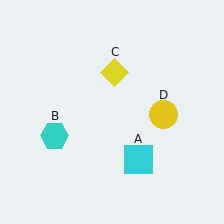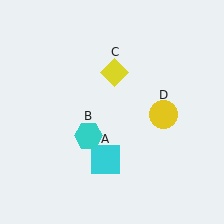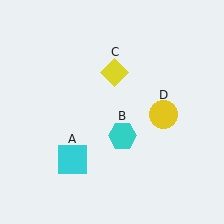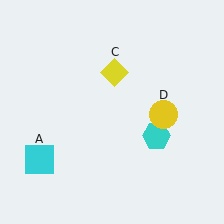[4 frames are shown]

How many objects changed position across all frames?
2 objects changed position: cyan square (object A), cyan hexagon (object B).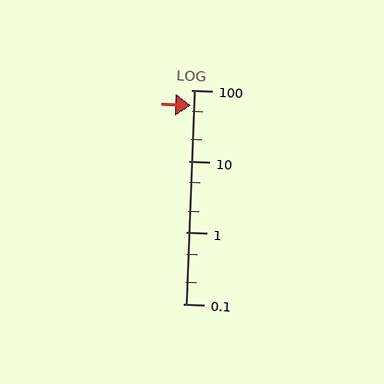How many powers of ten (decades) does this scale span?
The scale spans 3 decades, from 0.1 to 100.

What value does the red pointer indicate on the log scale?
The pointer indicates approximately 60.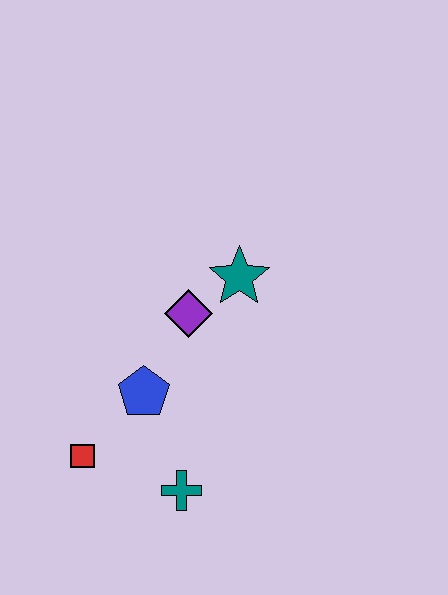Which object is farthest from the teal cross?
The teal star is farthest from the teal cross.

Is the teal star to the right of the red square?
Yes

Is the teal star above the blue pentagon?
Yes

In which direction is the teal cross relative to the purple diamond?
The teal cross is below the purple diamond.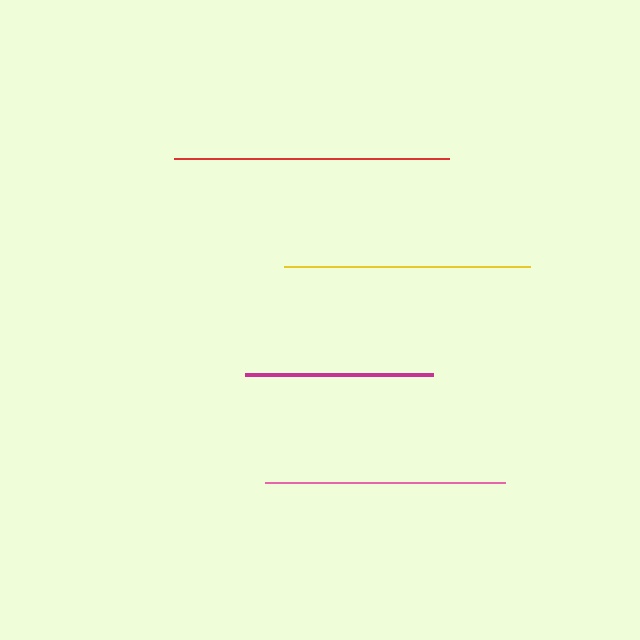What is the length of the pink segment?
The pink segment is approximately 240 pixels long.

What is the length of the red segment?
The red segment is approximately 275 pixels long.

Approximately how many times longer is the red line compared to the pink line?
The red line is approximately 1.1 times the length of the pink line.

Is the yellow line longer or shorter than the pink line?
The yellow line is longer than the pink line.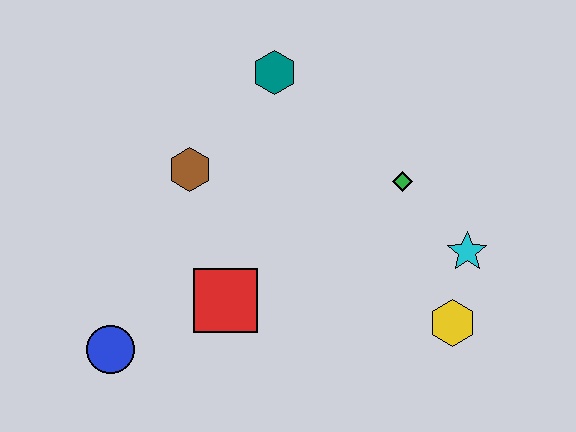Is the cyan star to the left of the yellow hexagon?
No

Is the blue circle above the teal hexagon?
No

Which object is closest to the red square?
The blue circle is closest to the red square.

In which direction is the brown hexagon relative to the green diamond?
The brown hexagon is to the left of the green diamond.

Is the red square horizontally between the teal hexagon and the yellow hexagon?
No